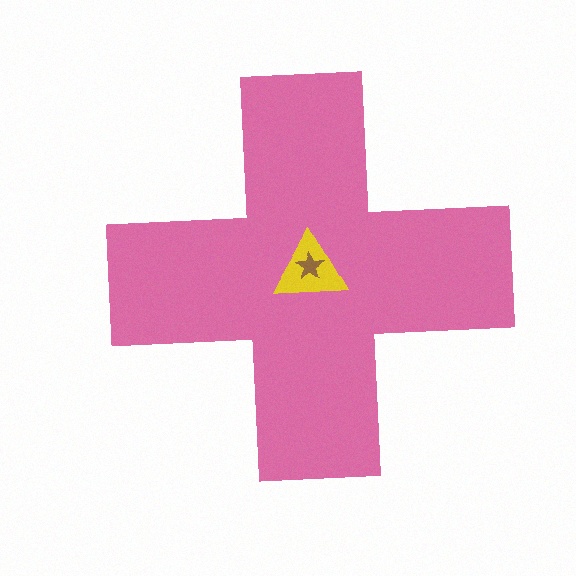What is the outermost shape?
The pink cross.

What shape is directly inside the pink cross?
The yellow triangle.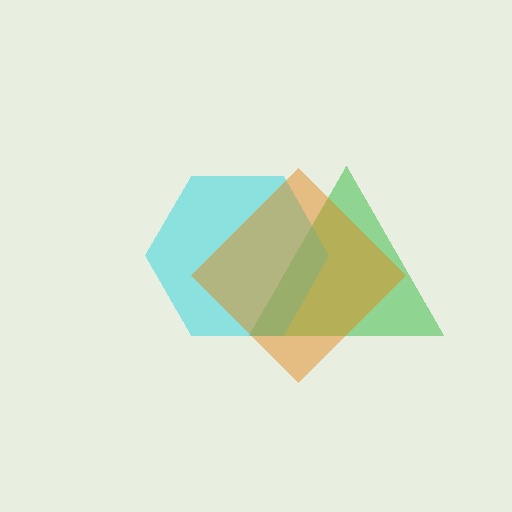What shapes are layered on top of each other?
The layered shapes are: a green triangle, a cyan hexagon, an orange diamond.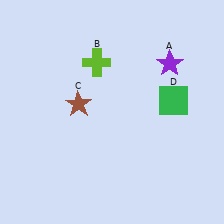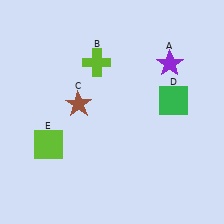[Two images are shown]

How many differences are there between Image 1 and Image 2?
There is 1 difference between the two images.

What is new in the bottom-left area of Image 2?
A lime square (E) was added in the bottom-left area of Image 2.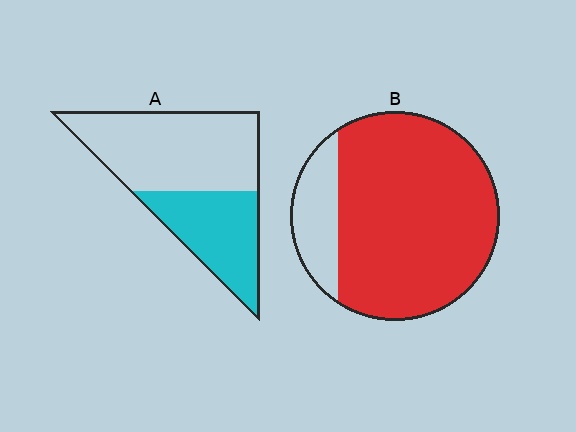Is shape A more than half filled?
No.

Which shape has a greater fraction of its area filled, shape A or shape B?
Shape B.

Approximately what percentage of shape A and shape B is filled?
A is approximately 40% and B is approximately 85%.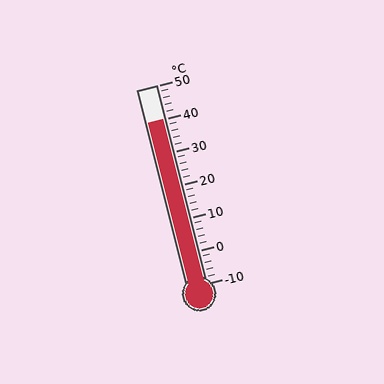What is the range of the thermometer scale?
The thermometer scale ranges from -10°C to 50°C.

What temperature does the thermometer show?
The thermometer shows approximately 40°C.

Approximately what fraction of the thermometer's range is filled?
The thermometer is filled to approximately 85% of its range.